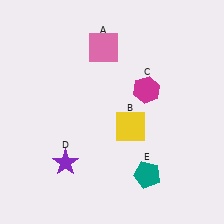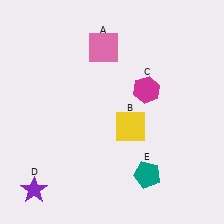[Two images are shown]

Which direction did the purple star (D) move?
The purple star (D) moved left.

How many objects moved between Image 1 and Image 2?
1 object moved between the two images.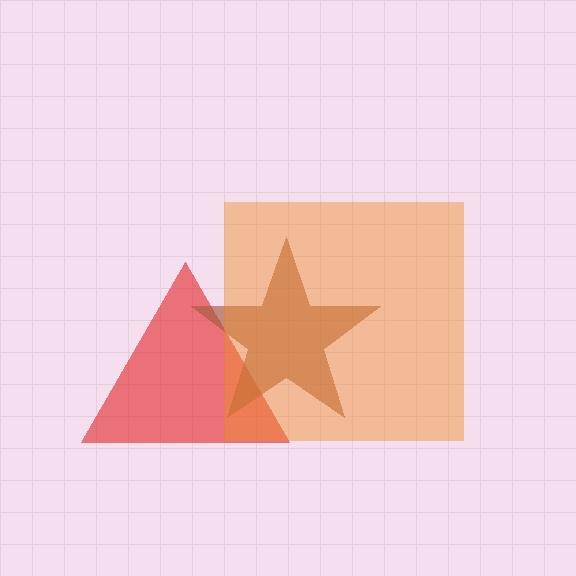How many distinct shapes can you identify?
There are 3 distinct shapes: a red triangle, a brown star, an orange square.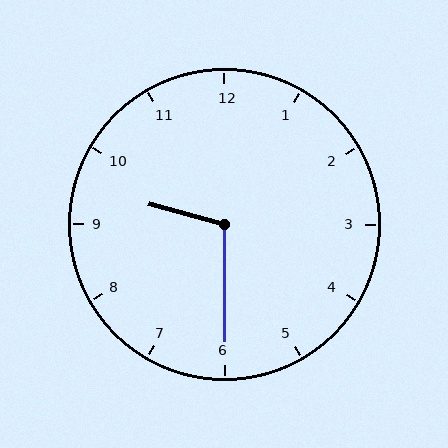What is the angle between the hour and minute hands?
Approximately 105 degrees.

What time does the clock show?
9:30.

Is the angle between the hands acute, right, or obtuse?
It is obtuse.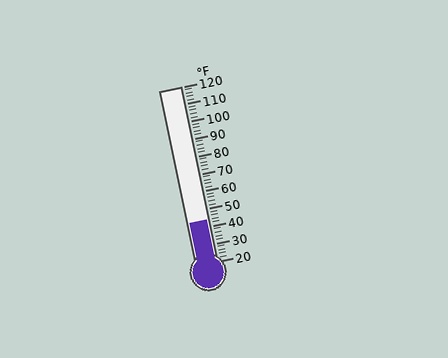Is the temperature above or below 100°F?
The temperature is below 100°F.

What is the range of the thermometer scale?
The thermometer scale ranges from 20°F to 120°F.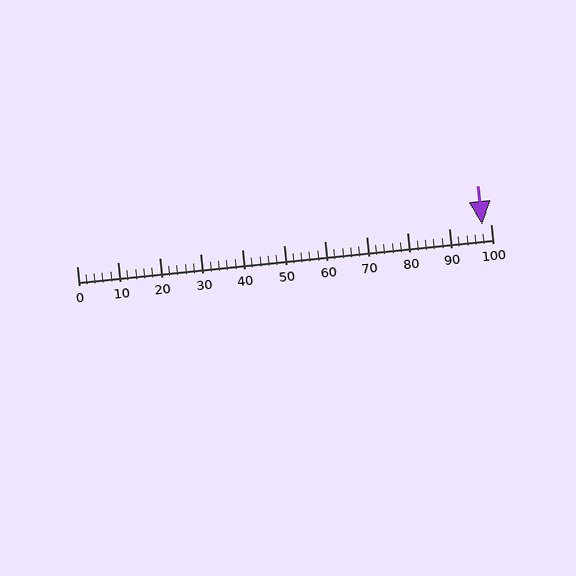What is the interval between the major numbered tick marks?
The major tick marks are spaced 10 units apart.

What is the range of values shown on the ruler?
The ruler shows values from 0 to 100.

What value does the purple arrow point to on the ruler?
The purple arrow points to approximately 98.